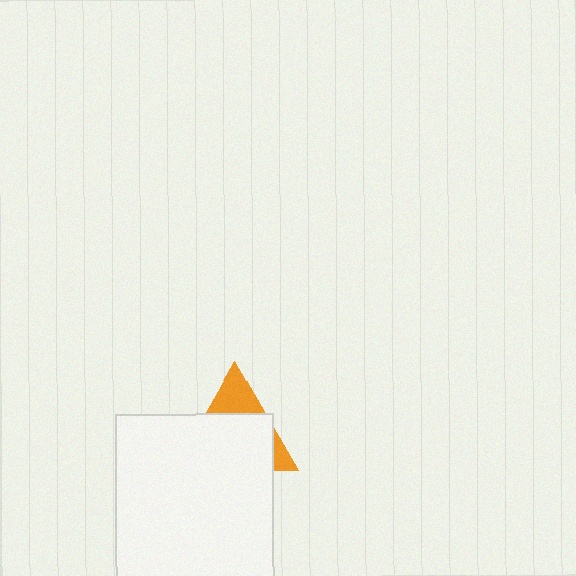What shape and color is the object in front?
The object in front is a white rectangle.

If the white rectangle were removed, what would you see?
You would see the complete orange triangle.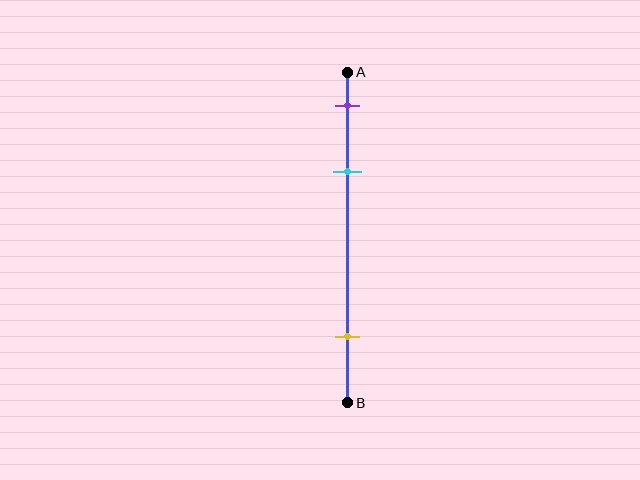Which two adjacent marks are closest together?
The purple and cyan marks are the closest adjacent pair.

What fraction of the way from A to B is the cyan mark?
The cyan mark is approximately 30% (0.3) of the way from A to B.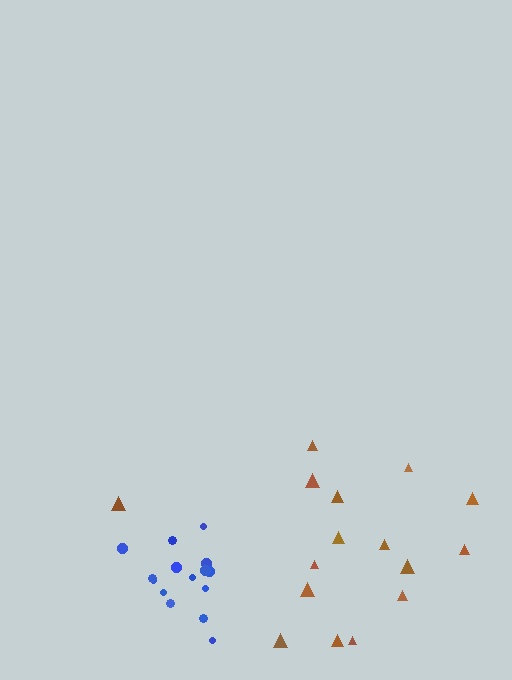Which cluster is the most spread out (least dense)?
Brown.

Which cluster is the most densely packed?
Blue.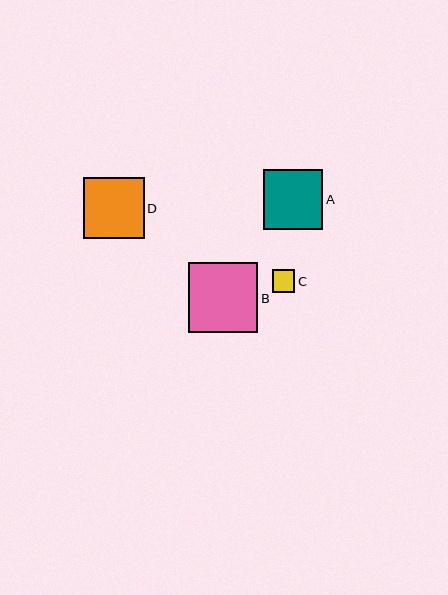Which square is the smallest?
Square C is the smallest with a size of approximately 23 pixels.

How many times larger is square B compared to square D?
Square B is approximately 1.2 times the size of square D.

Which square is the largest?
Square B is the largest with a size of approximately 70 pixels.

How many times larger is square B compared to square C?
Square B is approximately 3.1 times the size of square C.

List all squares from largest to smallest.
From largest to smallest: B, D, A, C.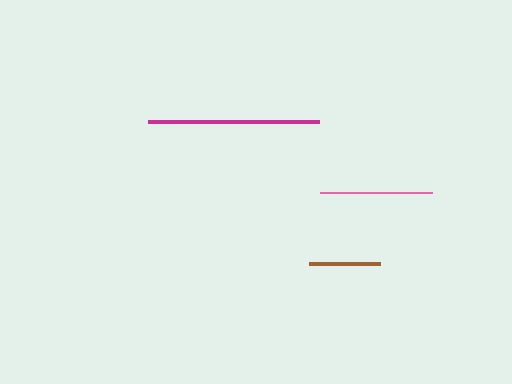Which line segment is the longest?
The magenta line is the longest at approximately 171 pixels.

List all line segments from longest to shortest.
From longest to shortest: magenta, pink, brown.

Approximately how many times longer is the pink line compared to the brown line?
The pink line is approximately 1.6 times the length of the brown line.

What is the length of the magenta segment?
The magenta segment is approximately 171 pixels long.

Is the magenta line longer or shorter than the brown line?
The magenta line is longer than the brown line.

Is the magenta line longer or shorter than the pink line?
The magenta line is longer than the pink line.